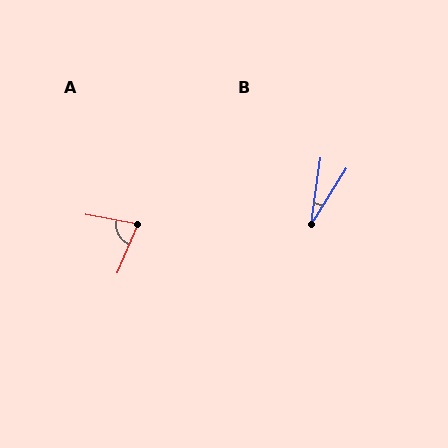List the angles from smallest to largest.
B (24°), A (77°).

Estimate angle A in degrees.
Approximately 77 degrees.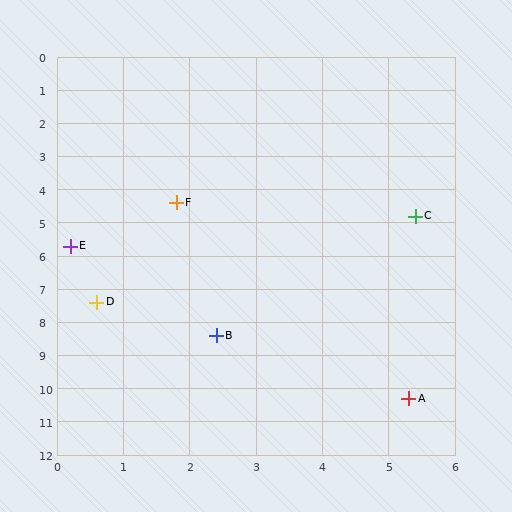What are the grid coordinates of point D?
Point D is at approximately (0.6, 7.4).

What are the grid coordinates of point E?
Point E is at approximately (0.2, 5.7).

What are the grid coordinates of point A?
Point A is at approximately (5.3, 10.3).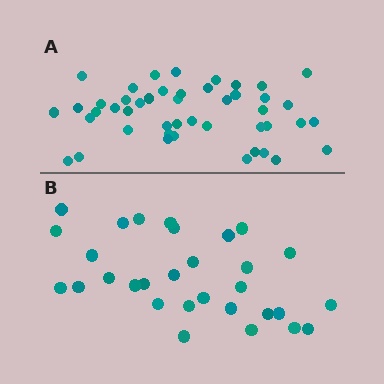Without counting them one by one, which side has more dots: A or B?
Region A (the top region) has more dots.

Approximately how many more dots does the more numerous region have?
Region A has approximately 15 more dots than region B.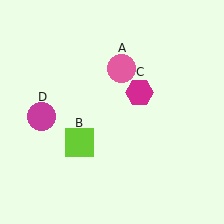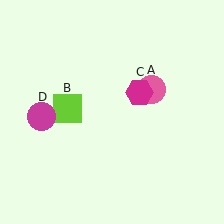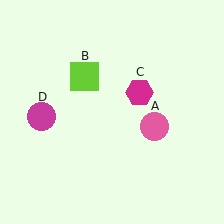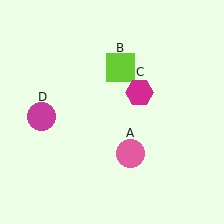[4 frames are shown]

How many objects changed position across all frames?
2 objects changed position: pink circle (object A), lime square (object B).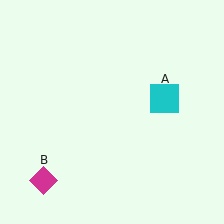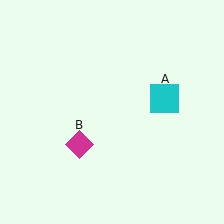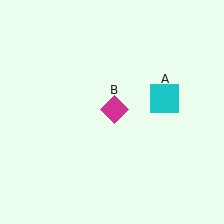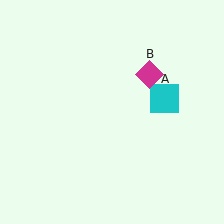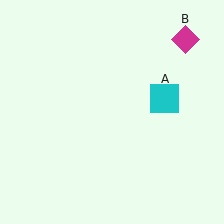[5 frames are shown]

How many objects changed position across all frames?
1 object changed position: magenta diamond (object B).